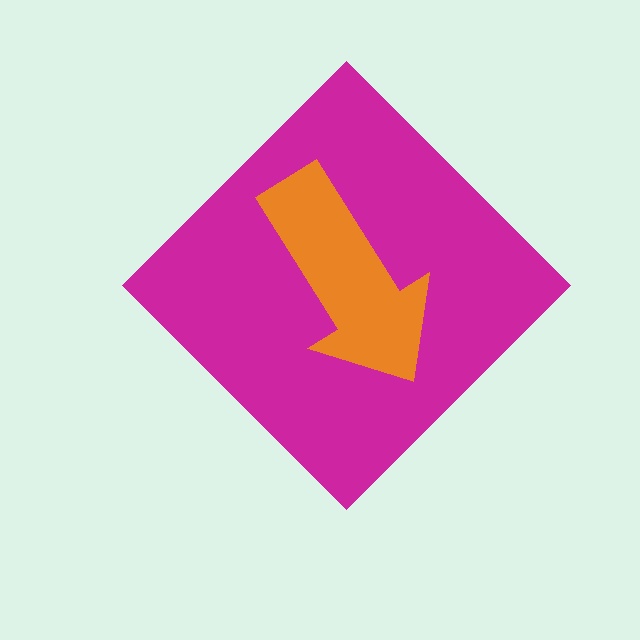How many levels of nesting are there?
2.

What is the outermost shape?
The magenta diamond.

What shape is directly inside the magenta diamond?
The orange arrow.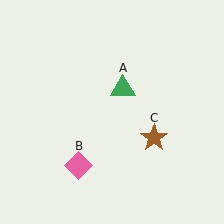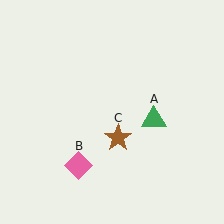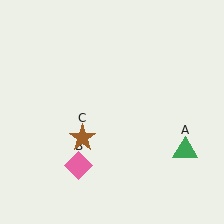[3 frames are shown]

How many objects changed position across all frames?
2 objects changed position: green triangle (object A), brown star (object C).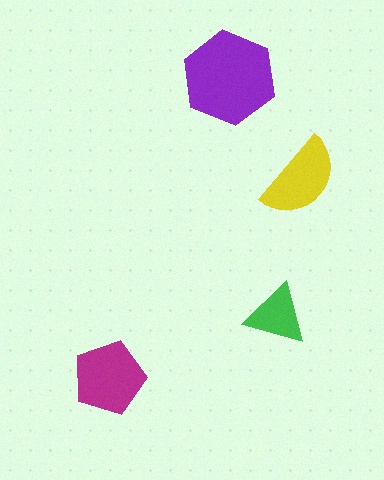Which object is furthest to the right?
The yellow semicircle is rightmost.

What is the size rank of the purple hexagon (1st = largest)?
1st.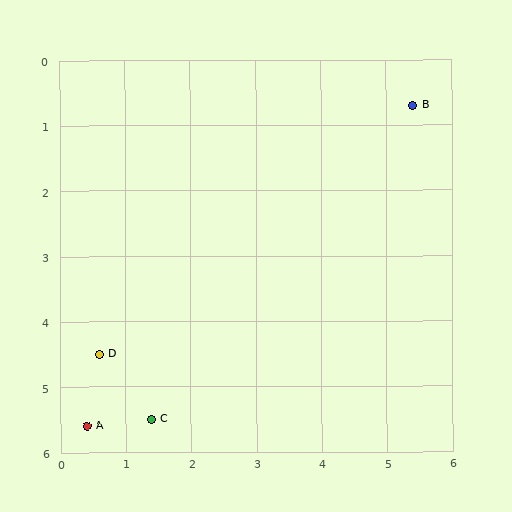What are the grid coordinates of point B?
Point B is at approximately (5.4, 0.7).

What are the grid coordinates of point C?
Point C is at approximately (1.4, 5.5).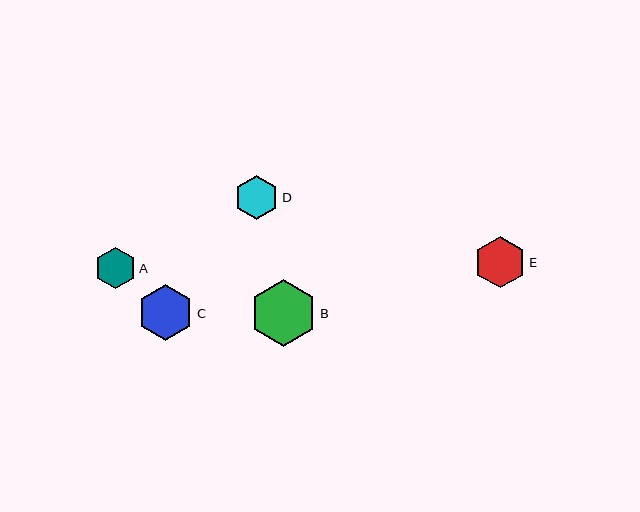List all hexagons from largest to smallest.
From largest to smallest: B, C, E, D, A.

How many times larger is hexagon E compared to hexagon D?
Hexagon E is approximately 1.2 times the size of hexagon D.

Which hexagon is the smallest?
Hexagon A is the smallest with a size of approximately 41 pixels.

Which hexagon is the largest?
Hexagon B is the largest with a size of approximately 67 pixels.